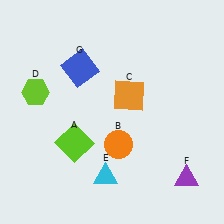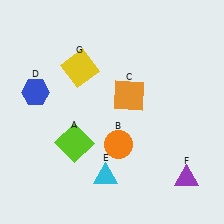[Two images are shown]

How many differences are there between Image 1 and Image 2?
There are 2 differences between the two images.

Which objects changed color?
D changed from lime to blue. G changed from blue to yellow.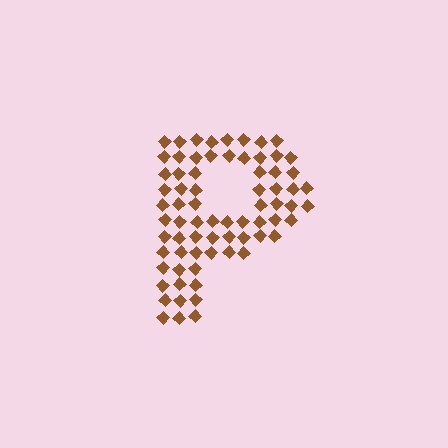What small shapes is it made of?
It is made of small diamonds.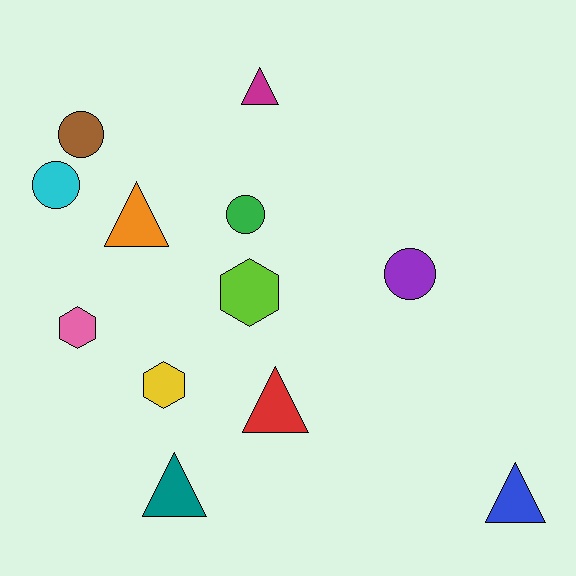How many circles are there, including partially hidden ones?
There are 4 circles.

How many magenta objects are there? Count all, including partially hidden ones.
There is 1 magenta object.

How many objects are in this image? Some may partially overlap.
There are 12 objects.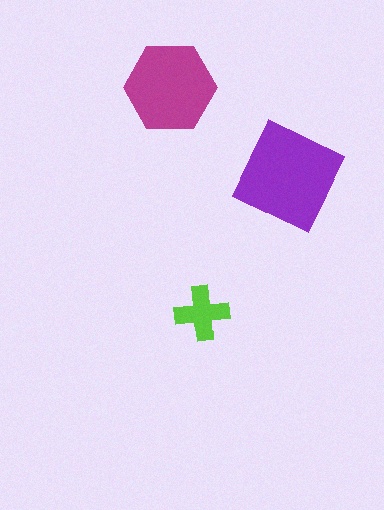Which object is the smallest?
The lime cross.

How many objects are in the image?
There are 3 objects in the image.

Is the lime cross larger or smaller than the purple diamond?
Smaller.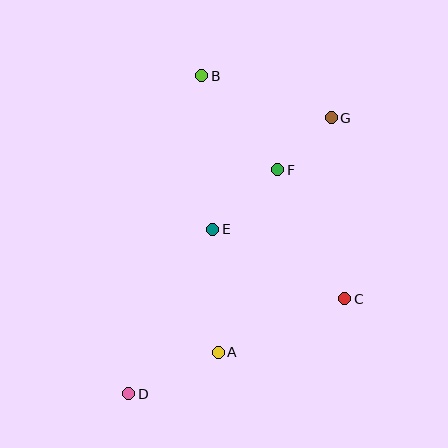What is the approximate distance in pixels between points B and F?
The distance between B and F is approximately 121 pixels.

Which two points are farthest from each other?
Points D and G are farthest from each other.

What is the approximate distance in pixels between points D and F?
The distance between D and F is approximately 269 pixels.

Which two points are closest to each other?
Points F and G are closest to each other.